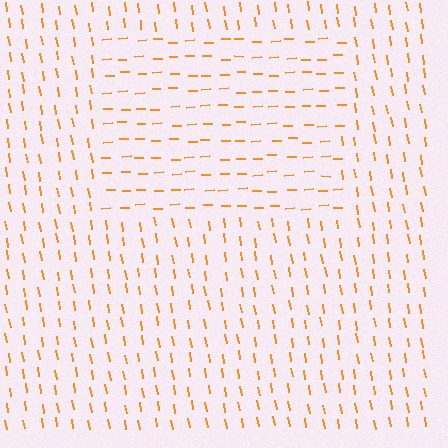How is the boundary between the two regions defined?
The boundary is defined purely by a change in line orientation (approximately 83 degrees difference). All lines are the same color and thickness.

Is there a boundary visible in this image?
Yes, there is a texture boundary formed by a change in line orientation.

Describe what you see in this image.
The image is filled with small orange line segments. A rectangle region in the image has lines oriented differently from the surrounding lines, creating a visible texture boundary.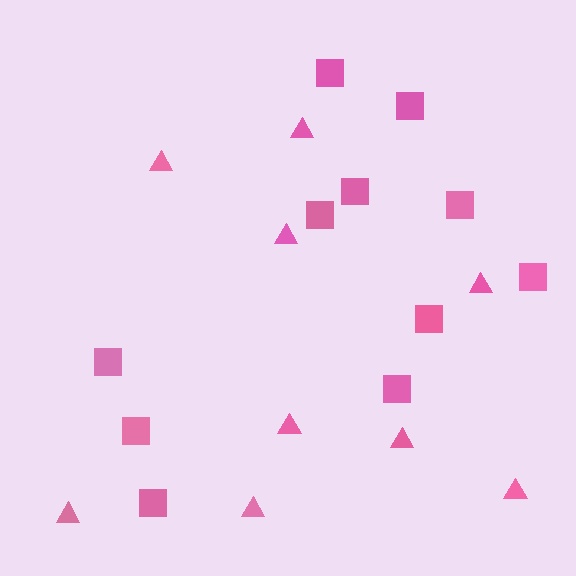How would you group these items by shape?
There are 2 groups: one group of squares (11) and one group of triangles (9).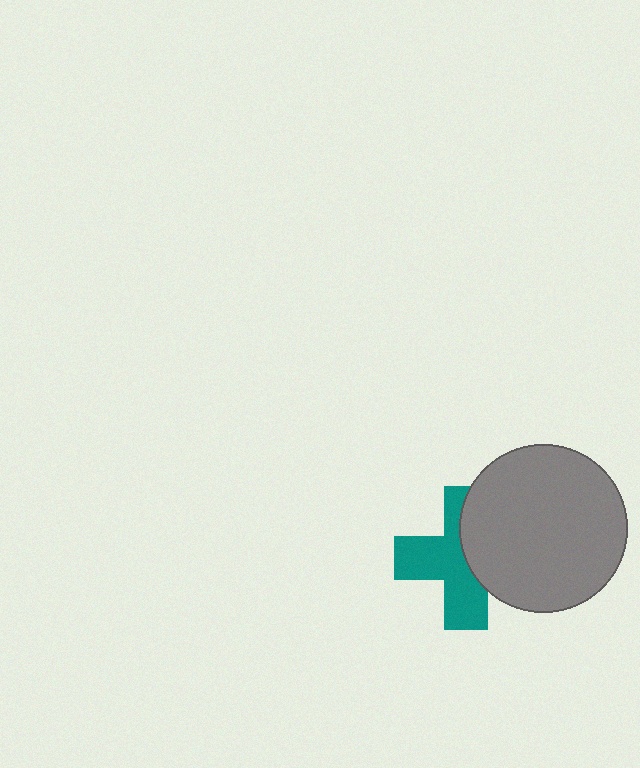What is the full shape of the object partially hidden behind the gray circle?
The partially hidden object is a teal cross.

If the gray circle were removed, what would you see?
You would see the complete teal cross.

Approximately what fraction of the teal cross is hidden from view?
Roughly 42% of the teal cross is hidden behind the gray circle.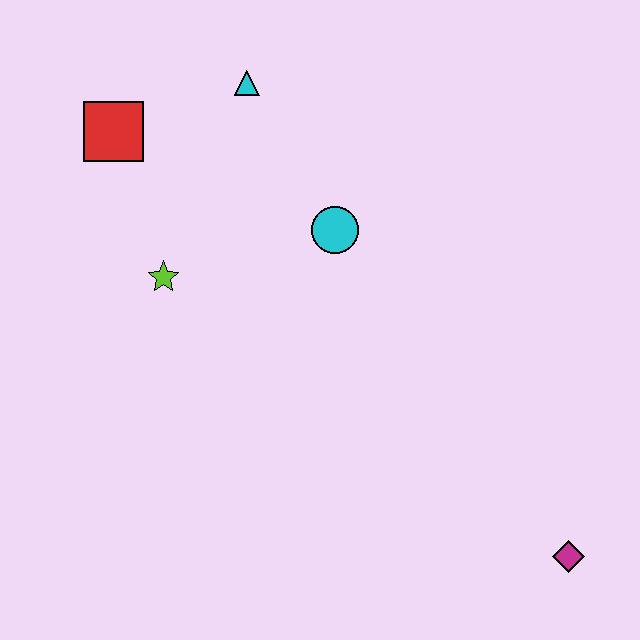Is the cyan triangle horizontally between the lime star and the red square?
No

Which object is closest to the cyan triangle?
The red square is closest to the cyan triangle.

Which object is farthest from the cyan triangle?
The magenta diamond is farthest from the cyan triangle.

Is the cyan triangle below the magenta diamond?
No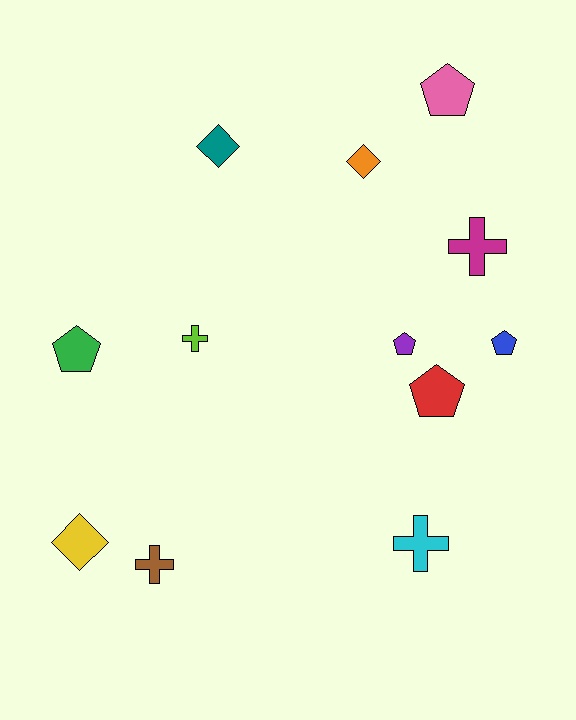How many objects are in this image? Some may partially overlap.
There are 12 objects.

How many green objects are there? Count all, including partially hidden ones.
There is 1 green object.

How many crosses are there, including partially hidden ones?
There are 4 crosses.